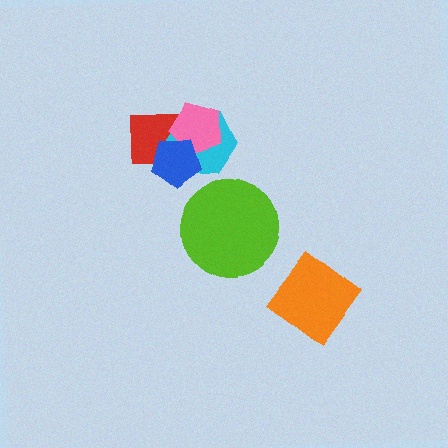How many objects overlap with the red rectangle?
3 objects overlap with the red rectangle.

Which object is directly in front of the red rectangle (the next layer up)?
The cyan hexagon is directly in front of the red rectangle.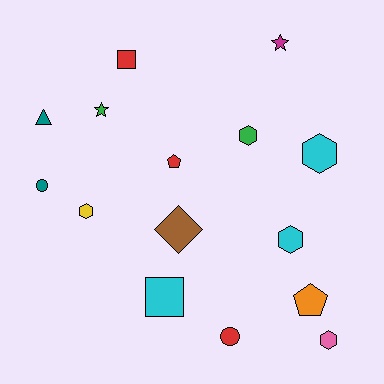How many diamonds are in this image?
There is 1 diamond.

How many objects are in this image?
There are 15 objects.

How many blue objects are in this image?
There are no blue objects.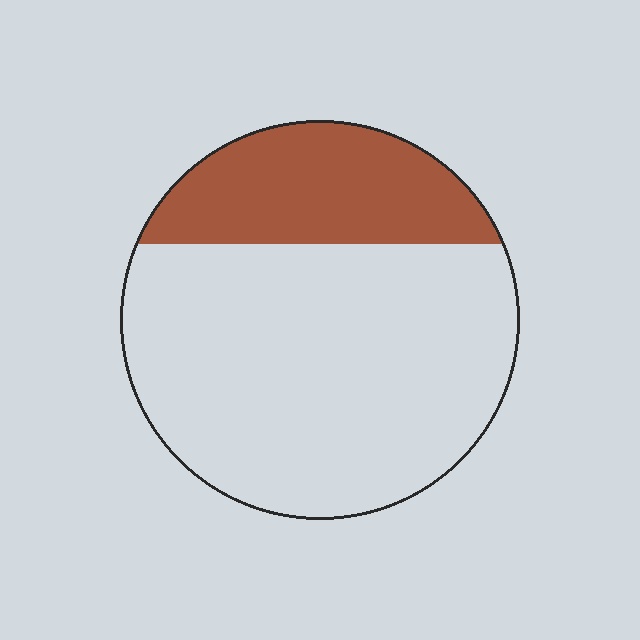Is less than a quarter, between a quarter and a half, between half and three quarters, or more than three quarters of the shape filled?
Between a quarter and a half.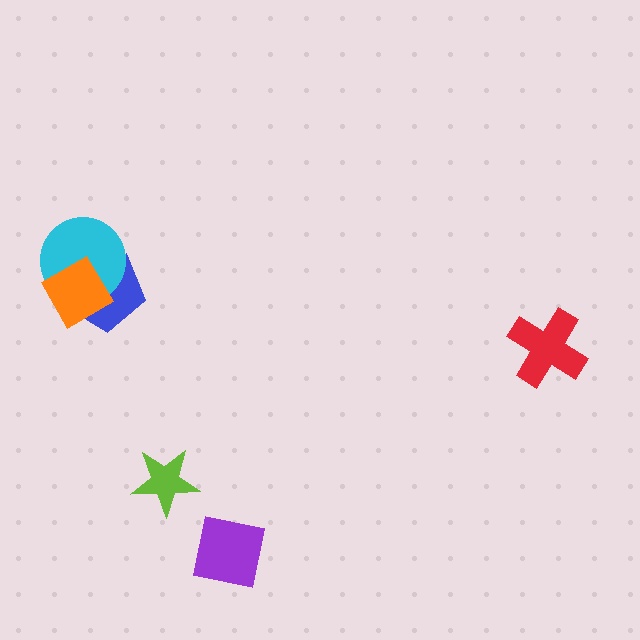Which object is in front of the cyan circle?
The orange diamond is in front of the cyan circle.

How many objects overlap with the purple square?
0 objects overlap with the purple square.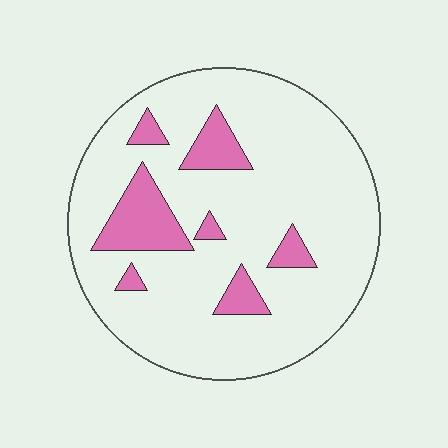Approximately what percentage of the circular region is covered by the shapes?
Approximately 15%.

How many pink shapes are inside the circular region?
7.